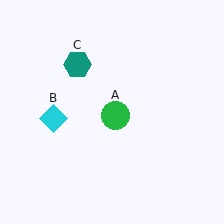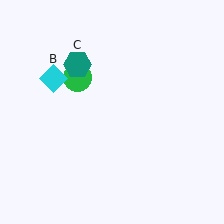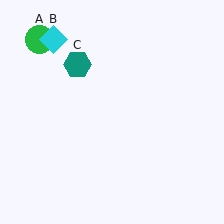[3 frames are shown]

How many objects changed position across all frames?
2 objects changed position: green circle (object A), cyan diamond (object B).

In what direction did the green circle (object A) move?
The green circle (object A) moved up and to the left.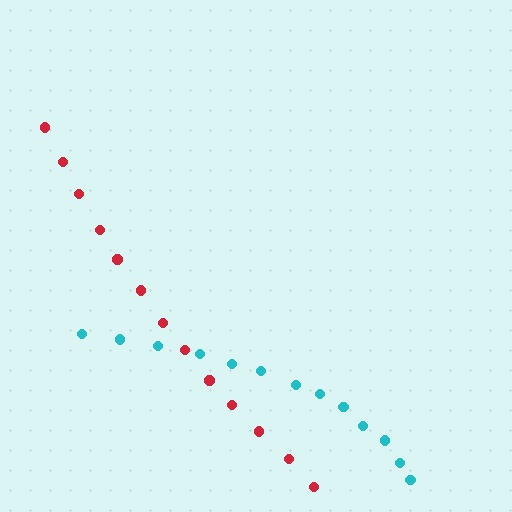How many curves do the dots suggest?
There are 2 distinct paths.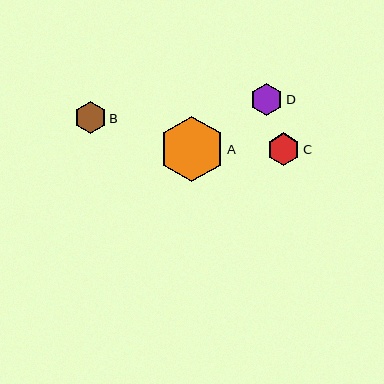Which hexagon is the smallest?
Hexagon D is the smallest with a size of approximately 32 pixels.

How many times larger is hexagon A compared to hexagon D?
Hexagon A is approximately 2.1 times the size of hexagon D.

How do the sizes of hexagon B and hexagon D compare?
Hexagon B and hexagon D are approximately the same size.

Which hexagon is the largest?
Hexagon A is the largest with a size of approximately 66 pixels.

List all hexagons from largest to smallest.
From largest to smallest: A, C, B, D.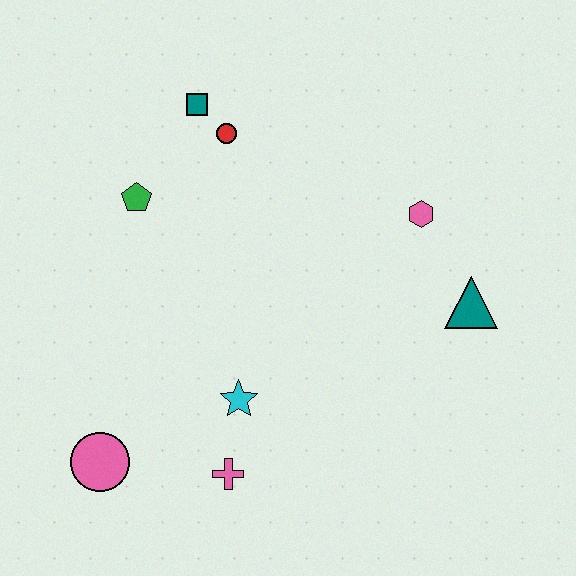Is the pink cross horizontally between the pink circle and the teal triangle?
Yes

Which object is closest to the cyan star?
The pink cross is closest to the cyan star.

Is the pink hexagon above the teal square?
No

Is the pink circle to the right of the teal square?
No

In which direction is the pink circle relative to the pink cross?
The pink circle is to the left of the pink cross.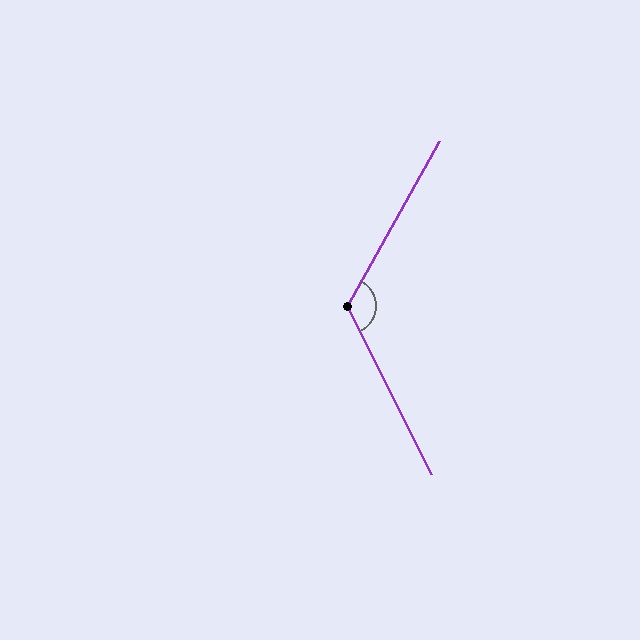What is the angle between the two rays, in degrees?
Approximately 124 degrees.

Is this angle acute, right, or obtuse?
It is obtuse.